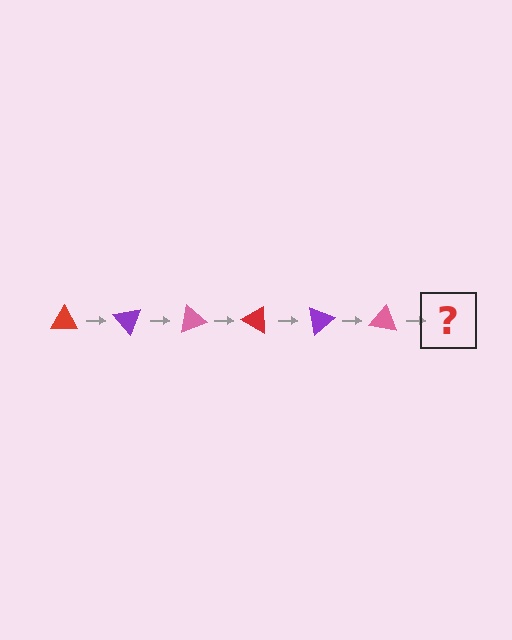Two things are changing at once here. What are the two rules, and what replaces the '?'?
The two rules are that it rotates 50 degrees each step and the color cycles through red, purple, and pink. The '?' should be a red triangle, rotated 300 degrees from the start.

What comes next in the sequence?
The next element should be a red triangle, rotated 300 degrees from the start.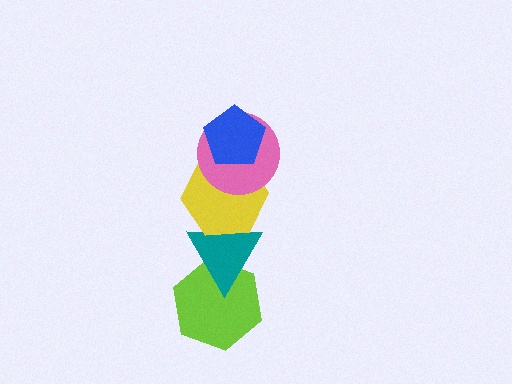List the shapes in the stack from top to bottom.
From top to bottom: the blue pentagon, the pink circle, the yellow hexagon, the teal triangle, the lime hexagon.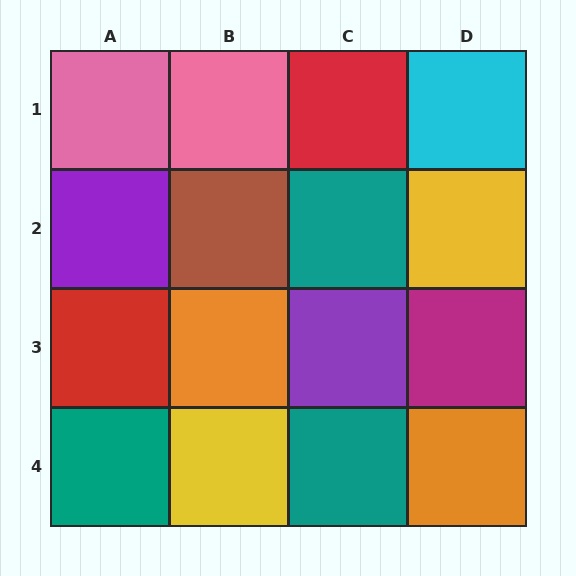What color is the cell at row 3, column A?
Red.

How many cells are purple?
2 cells are purple.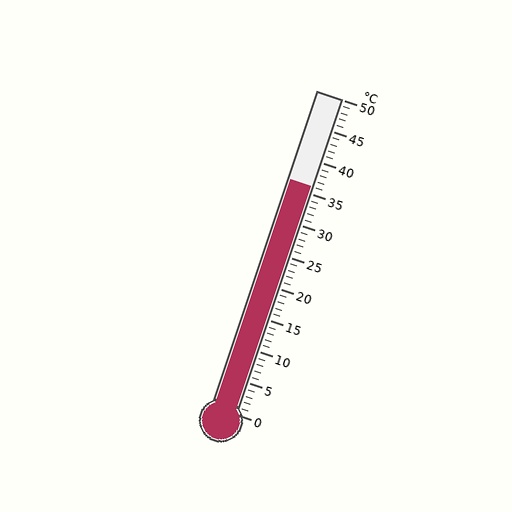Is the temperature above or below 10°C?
The temperature is above 10°C.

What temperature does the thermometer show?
The thermometer shows approximately 36°C.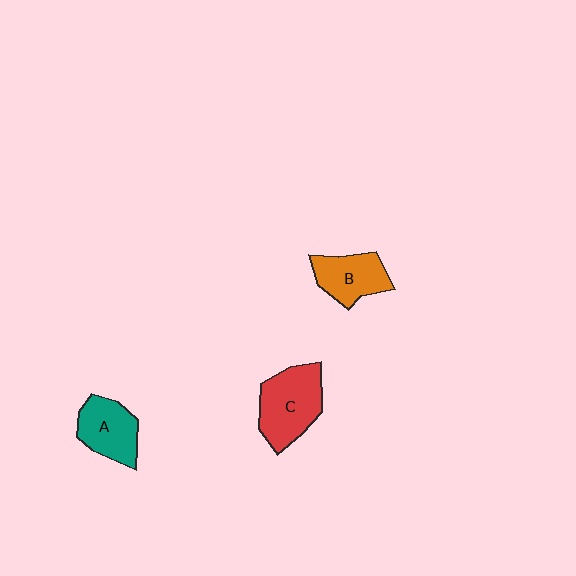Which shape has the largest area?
Shape C (red).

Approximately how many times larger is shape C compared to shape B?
Approximately 1.4 times.